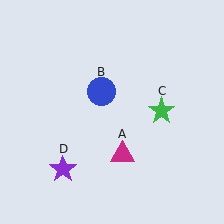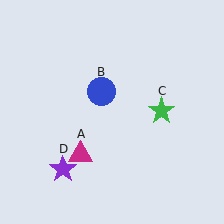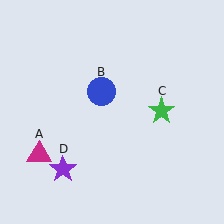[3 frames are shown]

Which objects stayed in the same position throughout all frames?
Blue circle (object B) and green star (object C) and purple star (object D) remained stationary.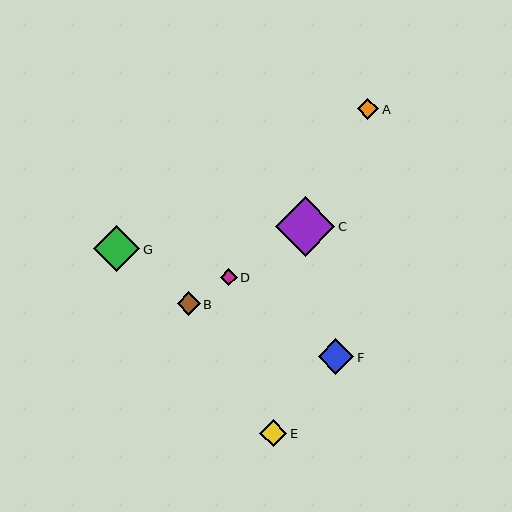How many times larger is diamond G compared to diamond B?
Diamond G is approximately 2.0 times the size of diamond B.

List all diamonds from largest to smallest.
From largest to smallest: C, G, F, E, B, A, D.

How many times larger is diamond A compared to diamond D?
Diamond A is approximately 1.3 times the size of diamond D.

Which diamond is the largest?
Diamond C is the largest with a size of approximately 60 pixels.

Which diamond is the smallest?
Diamond D is the smallest with a size of approximately 17 pixels.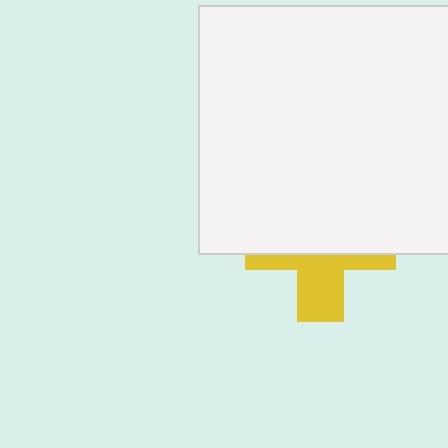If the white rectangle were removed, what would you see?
You would see the complete yellow cross.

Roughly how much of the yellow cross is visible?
A small part of it is visible (roughly 38%).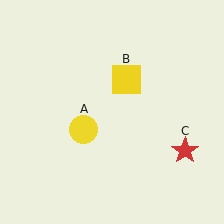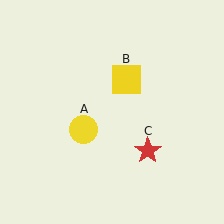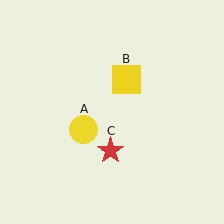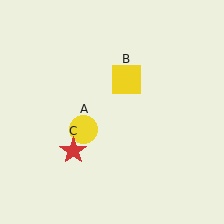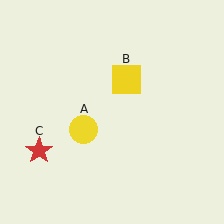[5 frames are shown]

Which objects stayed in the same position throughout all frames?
Yellow circle (object A) and yellow square (object B) remained stationary.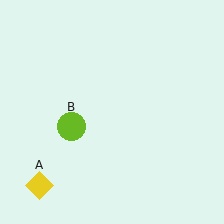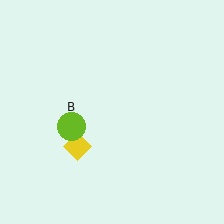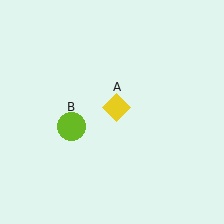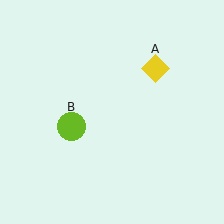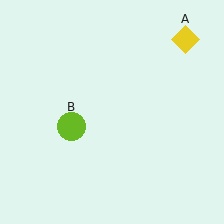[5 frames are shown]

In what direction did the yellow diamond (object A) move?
The yellow diamond (object A) moved up and to the right.